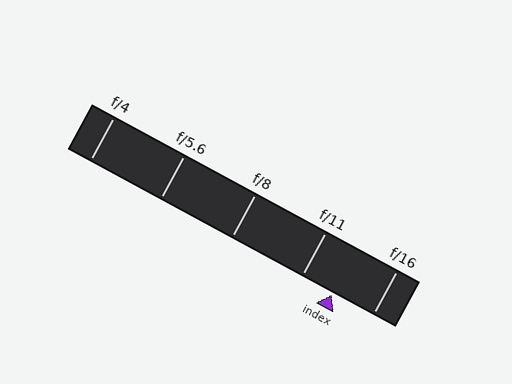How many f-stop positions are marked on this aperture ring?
There are 5 f-stop positions marked.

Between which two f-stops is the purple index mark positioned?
The index mark is between f/11 and f/16.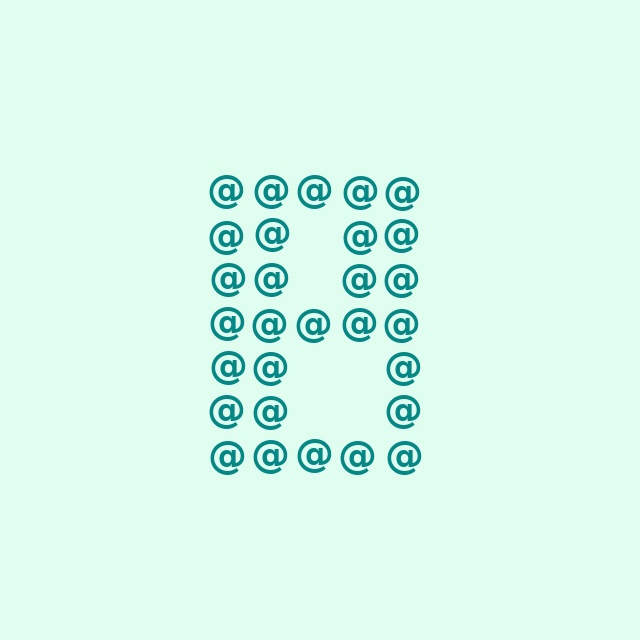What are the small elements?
The small elements are at signs.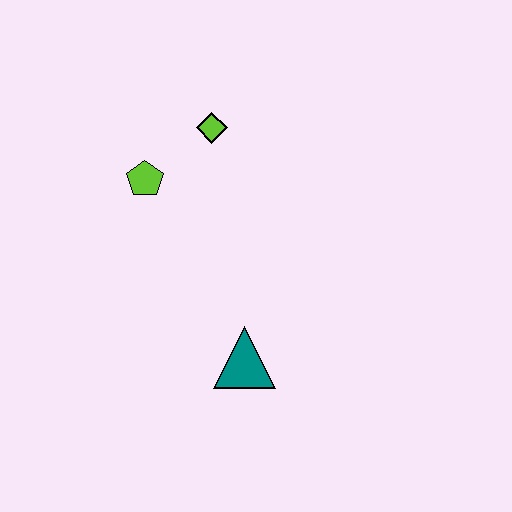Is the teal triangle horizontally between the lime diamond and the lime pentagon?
No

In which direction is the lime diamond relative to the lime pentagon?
The lime diamond is to the right of the lime pentagon.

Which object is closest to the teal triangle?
The lime pentagon is closest to the teal triangle.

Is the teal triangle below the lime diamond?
Yes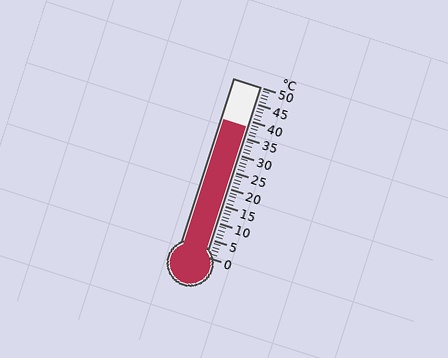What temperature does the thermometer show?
The thermometer shows approximately 38°C.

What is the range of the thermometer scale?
The thermometer scale ranges from 0°C to 50°C.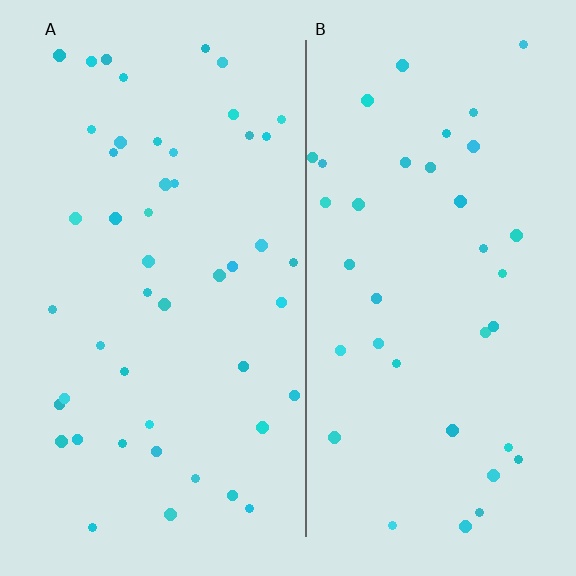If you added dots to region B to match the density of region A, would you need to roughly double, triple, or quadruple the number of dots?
Approximately double.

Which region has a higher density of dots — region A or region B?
A (the left).